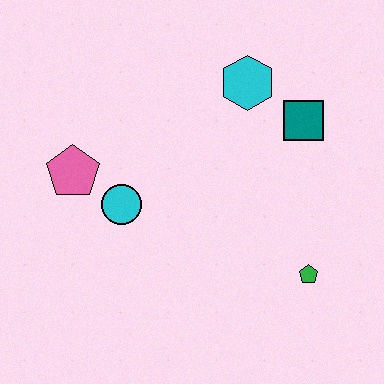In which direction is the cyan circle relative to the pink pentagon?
The cyan circle is to the right of the pink pentagon.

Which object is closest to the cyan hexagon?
The teal square is closest to the cyan hexagon.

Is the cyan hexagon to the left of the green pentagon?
Yes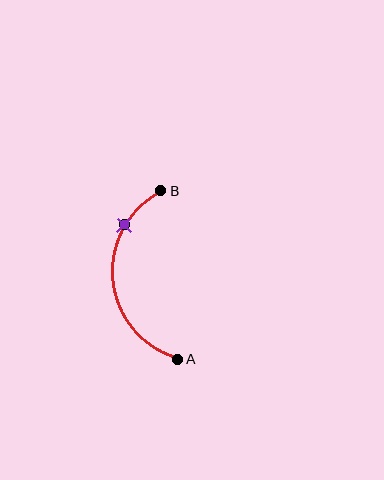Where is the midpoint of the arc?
The arc midpoint is the point on the curve farthest from the straight line joining A and B. It sits to the left of that line.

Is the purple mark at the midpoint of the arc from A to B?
No. The purple mark lies on the arc but is closer to endpoint B. The arc midpoint would be at the point on the curve equidistant along the arc from both A and B.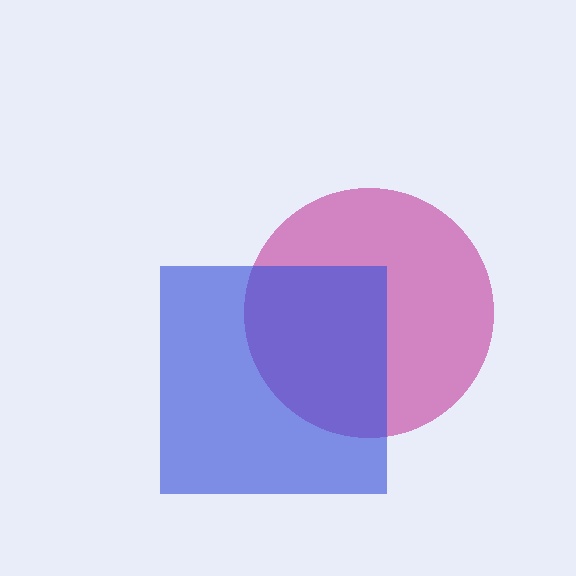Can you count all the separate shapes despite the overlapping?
Yes, there are 2 separate shapes.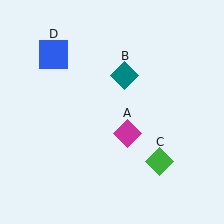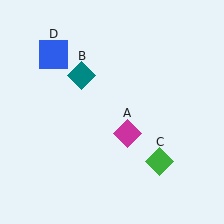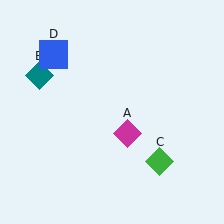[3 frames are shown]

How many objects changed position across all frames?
1 object changed position: teal diamond (object B).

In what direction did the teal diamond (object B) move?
The teal diamond (object B) moved left.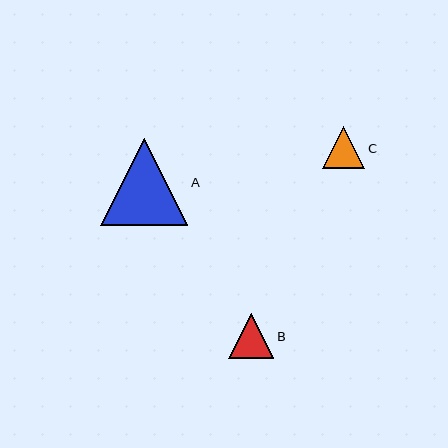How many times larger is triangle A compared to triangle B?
Triangle A is approximately 1.9 times the size of triangle B.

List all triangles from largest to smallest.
From largest to smallest: A, B, C.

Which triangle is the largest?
Triangle A is the largest with a size of approximately 87 pixels.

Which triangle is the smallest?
Triangle C is the smallest with a size of approximately 43 pixels.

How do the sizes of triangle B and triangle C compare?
Triangle B and triangle C are approximately the same size.